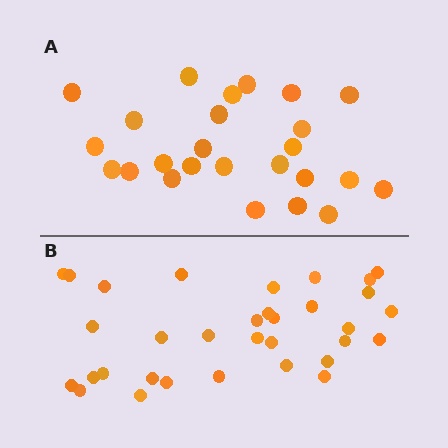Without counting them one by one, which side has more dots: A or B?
Region B (the bottom region) has more dots.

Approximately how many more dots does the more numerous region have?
Region B has roughly 8 or so more dots than region A.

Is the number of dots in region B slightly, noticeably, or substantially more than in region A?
Region B has noticeably more, but not dramatically so. The ratio is roughly 1.3 to 1.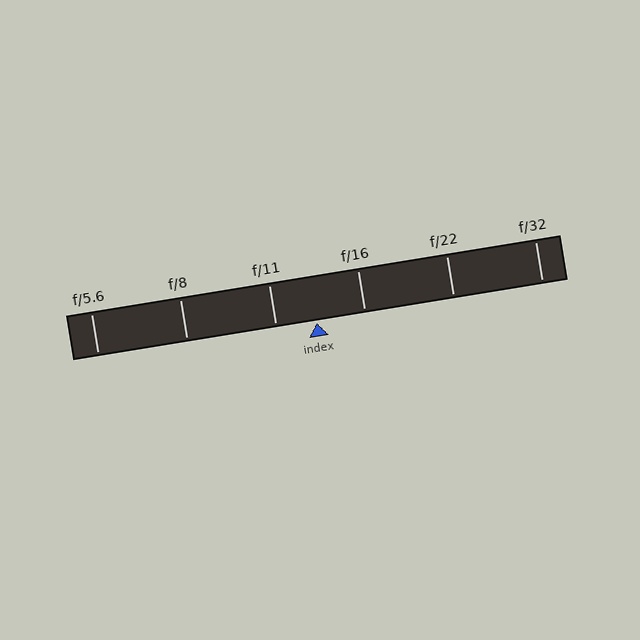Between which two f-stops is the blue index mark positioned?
The index mark is between f/11 and f/16.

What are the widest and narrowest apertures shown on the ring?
The widest aperture shown is f/5.6 and the narrowest is f/32.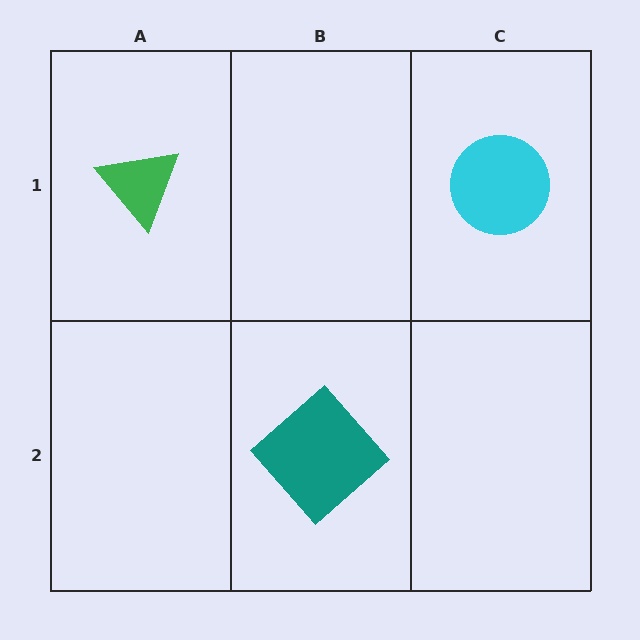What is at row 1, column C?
A cyan circle.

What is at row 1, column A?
A green triangle.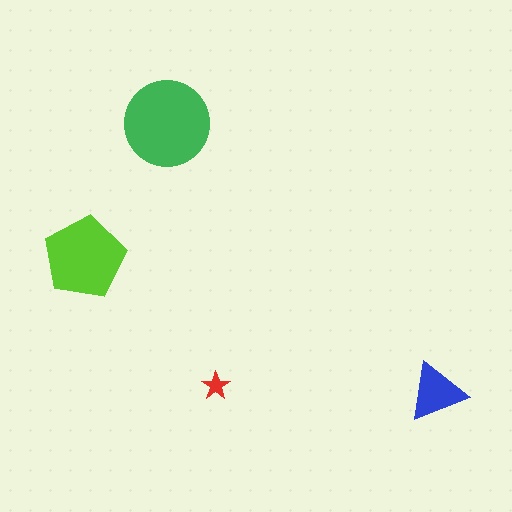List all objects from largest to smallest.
The green circle, the lime pentagon, the blue triangle, the red star.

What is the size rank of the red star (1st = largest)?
4th.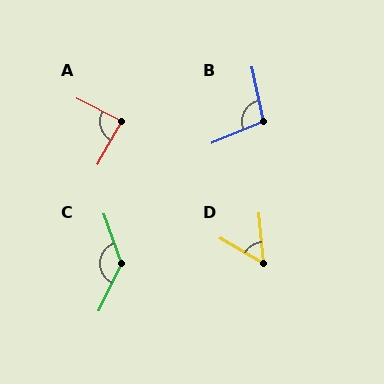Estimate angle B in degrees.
Approximately 101 degrees.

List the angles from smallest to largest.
D (54°), A (87°), B (101°), C (135°).